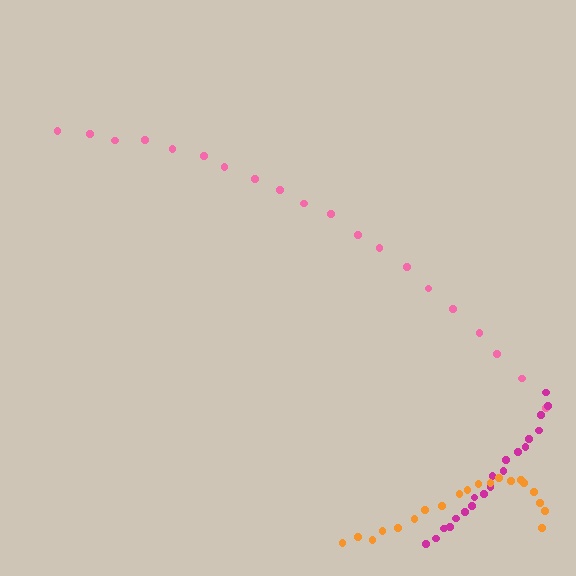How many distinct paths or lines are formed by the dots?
There are 3 distinct paths.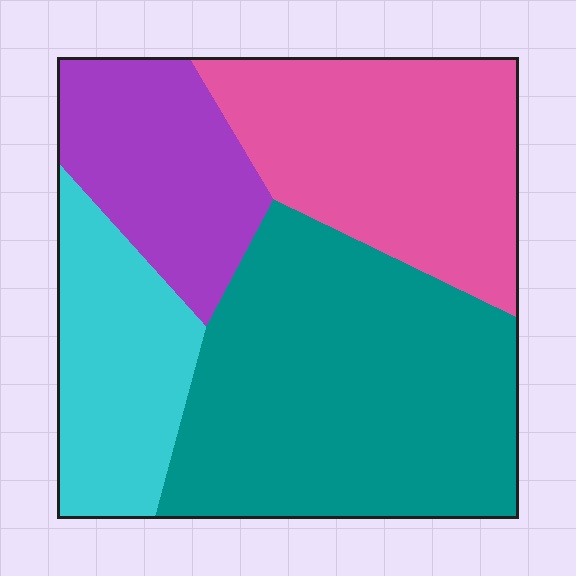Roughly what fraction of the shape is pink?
Pink takes up between a quarter and a half of the shape.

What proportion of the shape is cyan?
Cyan covers about 15% of the shape.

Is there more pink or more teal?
Teal.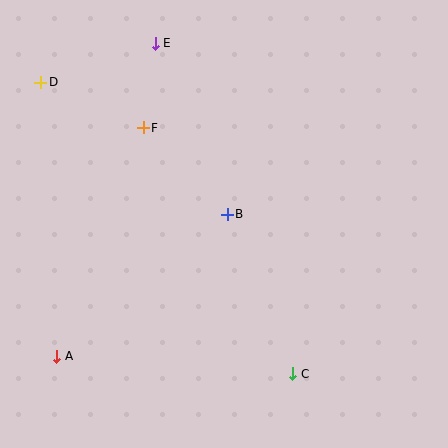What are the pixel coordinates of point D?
Point D is at (41, 82).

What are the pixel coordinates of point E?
Point E is at (155, 43).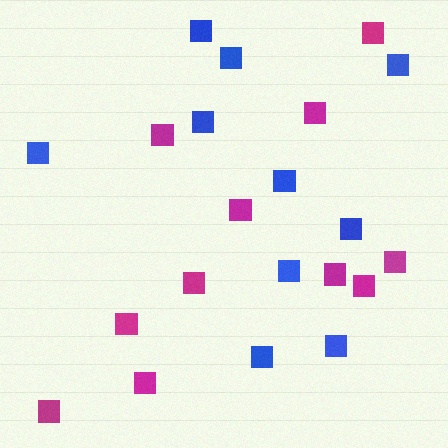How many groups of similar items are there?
There are 2 groups: one group of magenta squares (11) and one group of blue squares (10).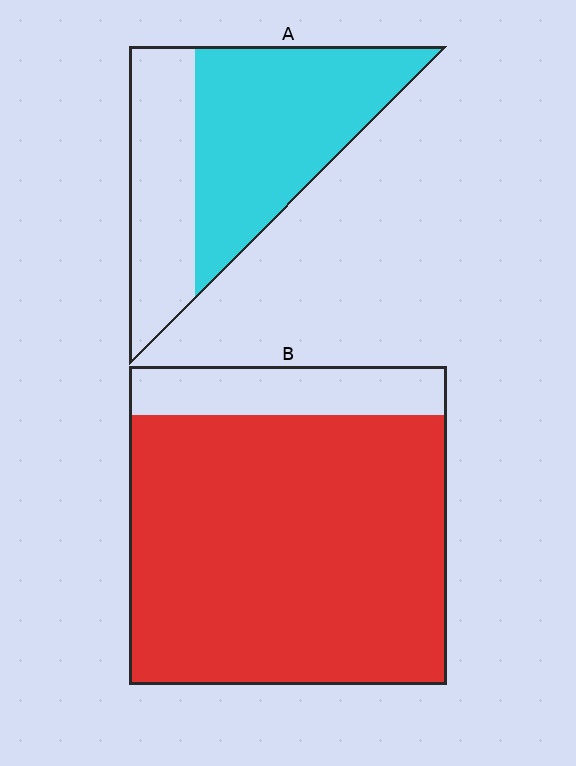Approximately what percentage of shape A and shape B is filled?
A is approximately 65% and B is approximately 85%.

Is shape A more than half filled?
Yes.